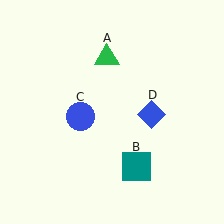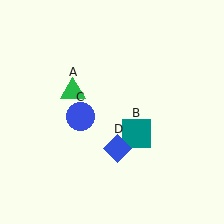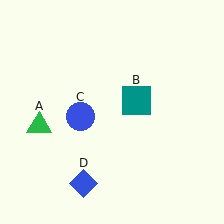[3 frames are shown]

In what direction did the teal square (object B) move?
The teal square (object B) moved up.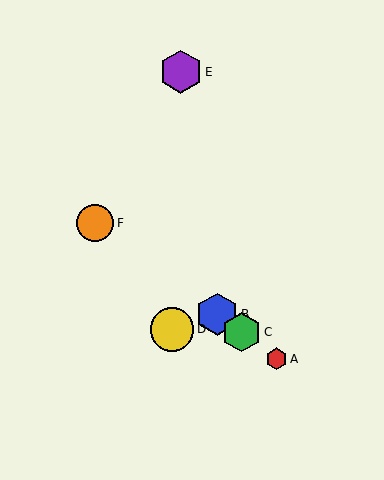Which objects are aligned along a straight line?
Objects A, B, C, F are aligned along a straight line.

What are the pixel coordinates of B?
Object B is at (217, 314).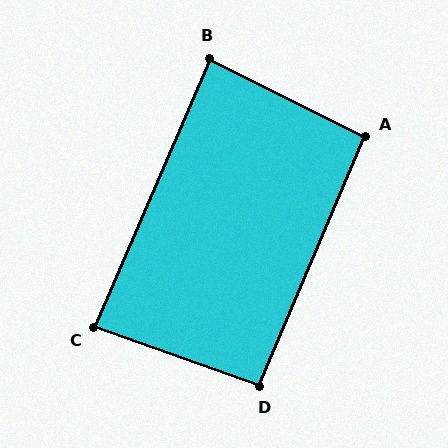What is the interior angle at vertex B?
Approximately 87 degrees (approximately right).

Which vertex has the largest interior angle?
A, at approximately 94 degrees.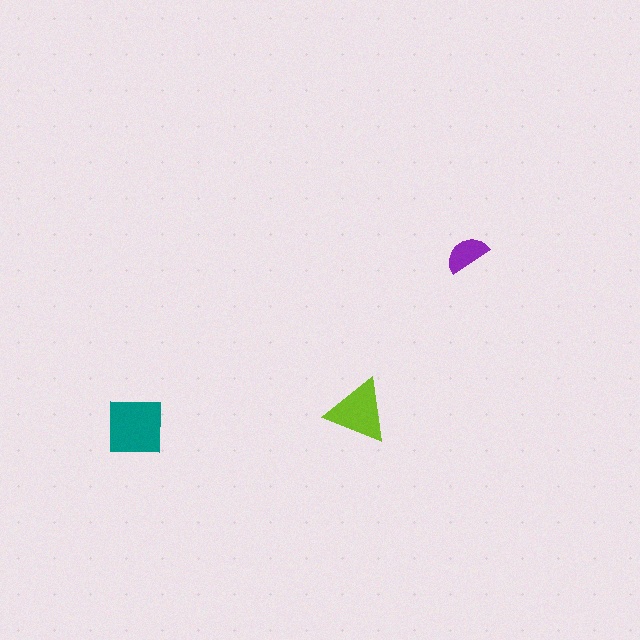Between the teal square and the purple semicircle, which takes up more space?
The teal square.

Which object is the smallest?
The purple semicircle.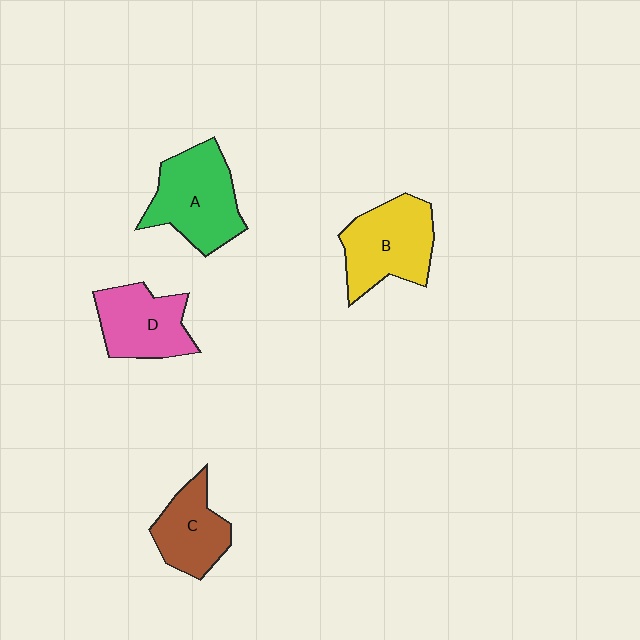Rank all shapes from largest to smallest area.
From largest to smallest: A (green), B (yellow), D (pink), C (brown).